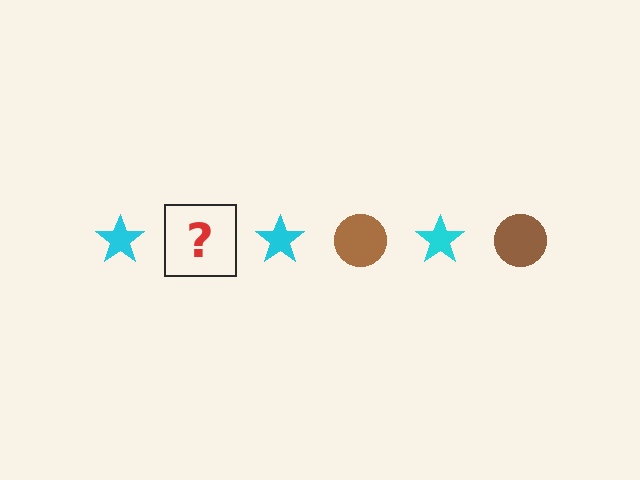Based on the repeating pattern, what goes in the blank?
The blank should be a brown circle.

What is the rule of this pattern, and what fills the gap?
The rule is that the pattern alternates between cyan star and brown circle. The gap should be filled with a brown circle.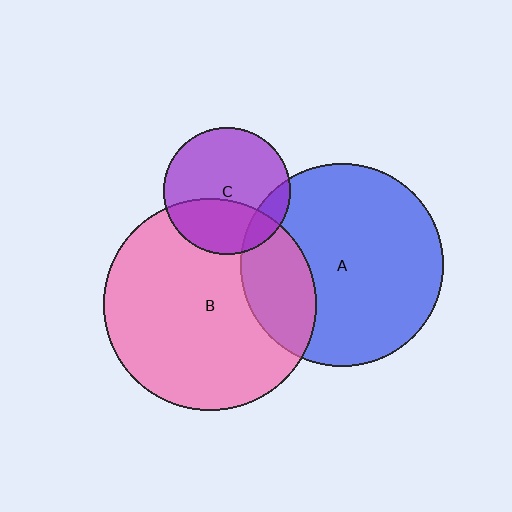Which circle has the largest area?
Circle B (pink).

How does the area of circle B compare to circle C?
Approximately 2.8 times.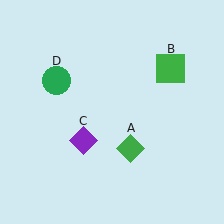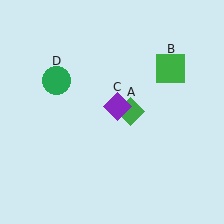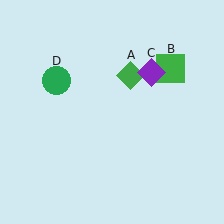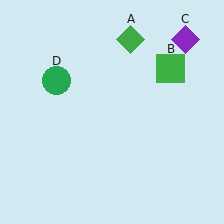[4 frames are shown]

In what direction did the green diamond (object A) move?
The green diamond (object A) moved up.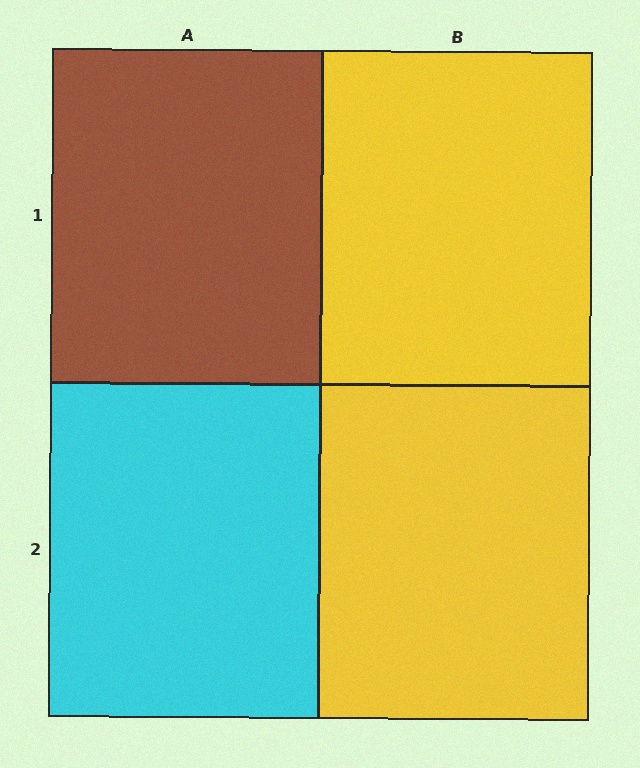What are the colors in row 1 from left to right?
Brown, yellow.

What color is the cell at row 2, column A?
Cyan.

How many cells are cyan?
1 cell is cyan.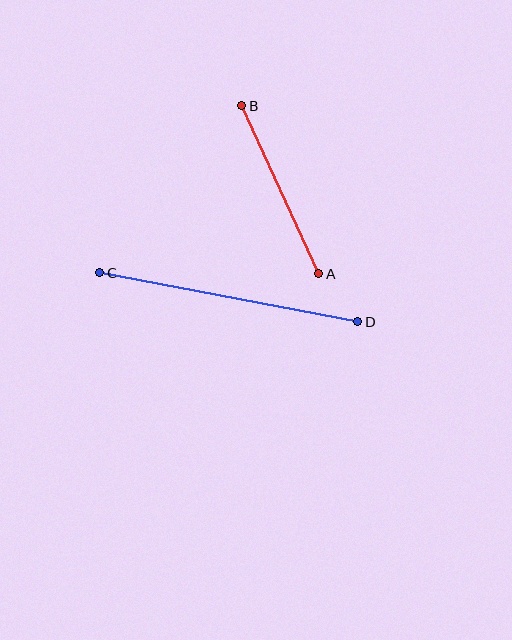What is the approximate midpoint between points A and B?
The midpoint is at approximately (280, 190) pixels.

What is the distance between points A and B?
The distance is approximately 185 pixels.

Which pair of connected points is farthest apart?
Points C and D are farthest apart.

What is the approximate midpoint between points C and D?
The midpoint is at approximately (229, 297) pixels.